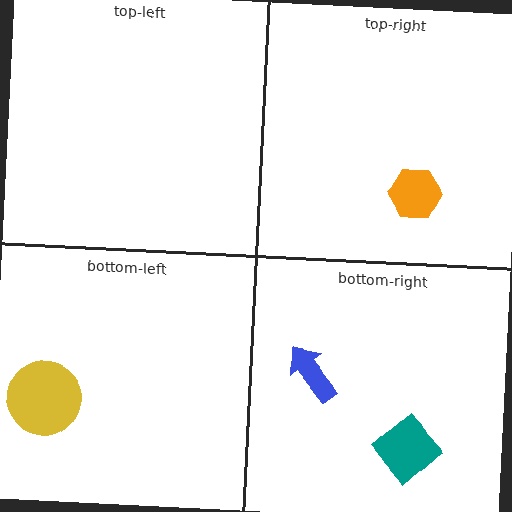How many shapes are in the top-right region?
1.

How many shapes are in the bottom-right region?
2.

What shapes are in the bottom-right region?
The teal diamond, the blue arrow.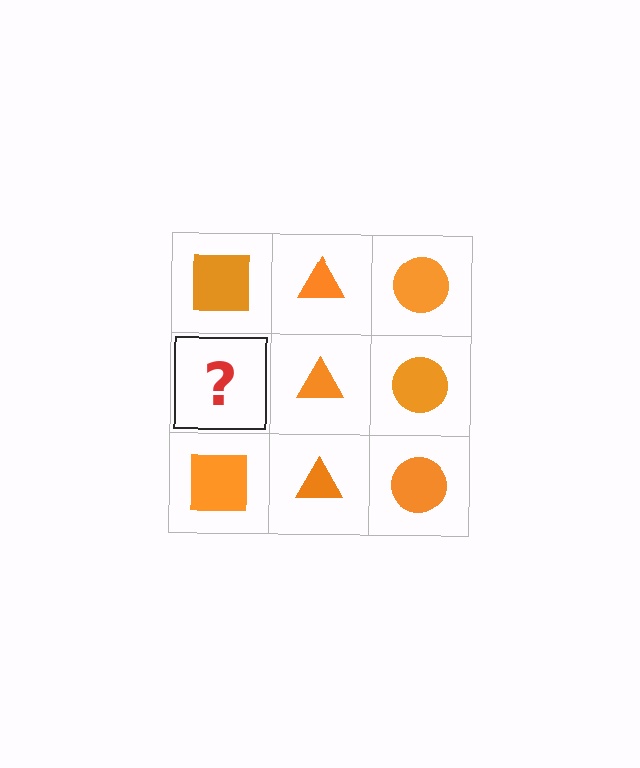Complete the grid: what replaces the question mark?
The question mark should be replaced with an orange square.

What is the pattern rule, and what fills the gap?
The rule is that each column has a consistent shape. The gap should be filled with an orange square.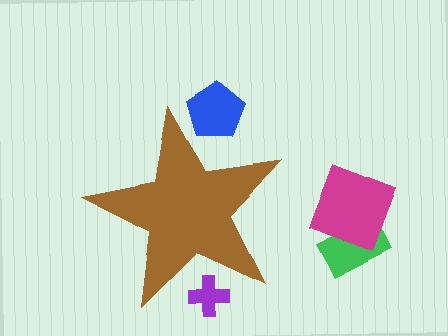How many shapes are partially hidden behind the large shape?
2 shapes are partially hidden.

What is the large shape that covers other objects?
A brown star.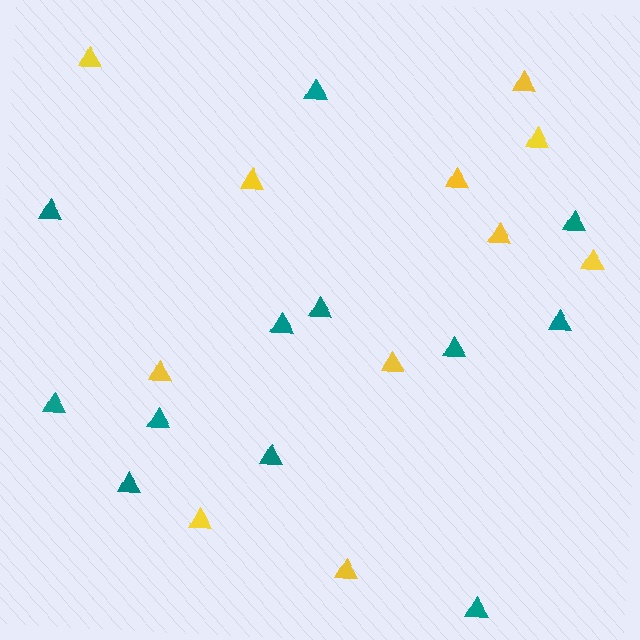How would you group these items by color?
There are 2 groups: one group of yellow triangles (11) and one group of teal triangles (12).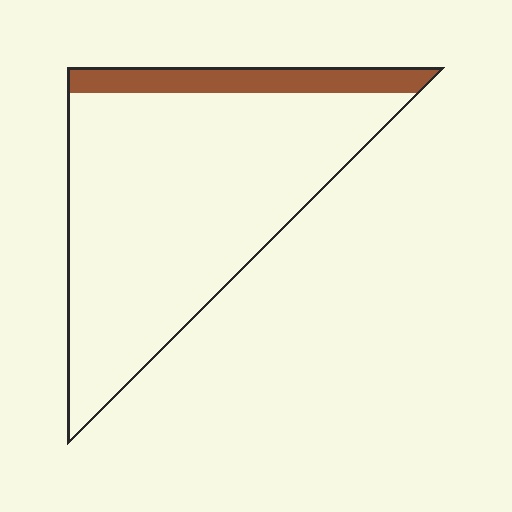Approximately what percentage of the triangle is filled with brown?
Approximately 15%.